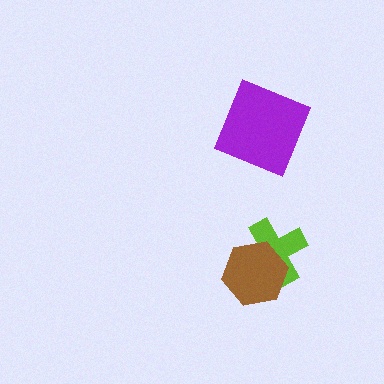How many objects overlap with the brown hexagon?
1 object overlaps with the brown hexagon.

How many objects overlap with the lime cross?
1 object overlaps with the lime cross.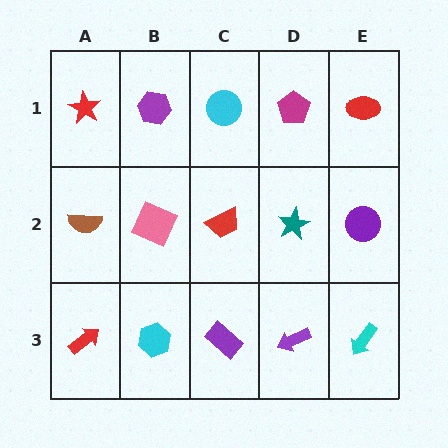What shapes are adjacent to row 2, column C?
A cyan circle (row 1, column C), a purple rectangle (row 3, column C), a pink square (row 2, column B), a teal star (row 2, column D).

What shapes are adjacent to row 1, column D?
A teal star (row 2, column D), a cyan circle (row 1, column C), a red ellipse (row 1, column E).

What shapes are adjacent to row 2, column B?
A purple hexagon (row 1, column B), a cyan hexagon (row 3, column B), a brown semicircle (row 2, column A), a red trapezoid (row 2, column C).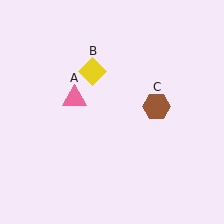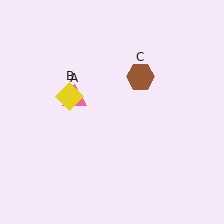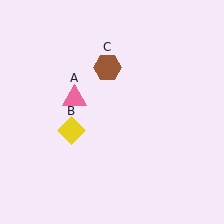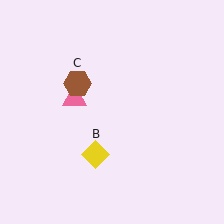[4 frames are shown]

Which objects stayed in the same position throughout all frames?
Pink triangle (object A) remained stationary.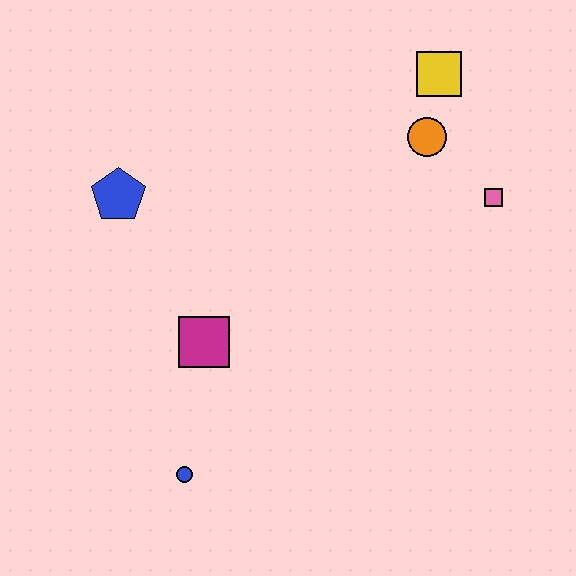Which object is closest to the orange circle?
The yellow square is closest to the orange circle.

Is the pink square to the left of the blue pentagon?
No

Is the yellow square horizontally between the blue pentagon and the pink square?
Yes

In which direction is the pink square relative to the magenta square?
The pink square is to the right of the magenta square.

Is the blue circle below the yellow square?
Yes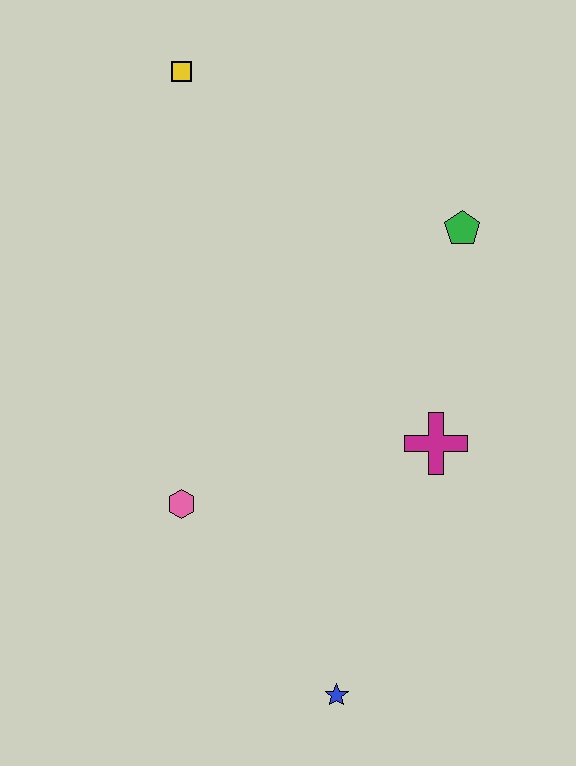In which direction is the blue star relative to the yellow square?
The blue star is below the yellow square.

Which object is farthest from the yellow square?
The blue star is farthest from the yellow square.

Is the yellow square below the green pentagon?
No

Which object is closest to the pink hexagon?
The blue star is closest to the pink hexagon.